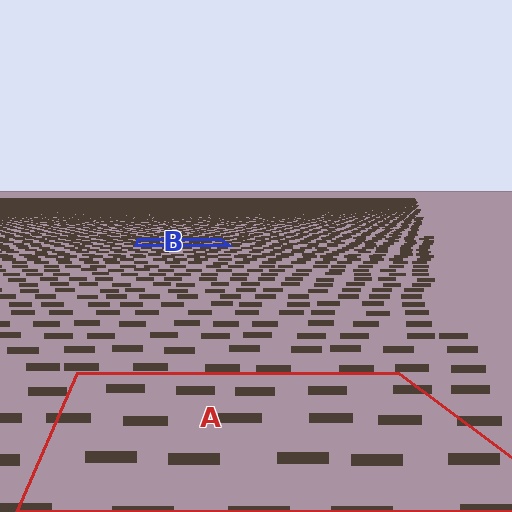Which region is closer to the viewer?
Region A is closer. The texture elements there are larger and more spread out.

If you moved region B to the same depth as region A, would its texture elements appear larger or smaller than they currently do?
They would appear larger. At a closer depth, the same texture elements are projected at a bigger on-screen size.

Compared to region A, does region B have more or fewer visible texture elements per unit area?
Region B has more texture elements per unit area — they are packed more densely because it is farther away.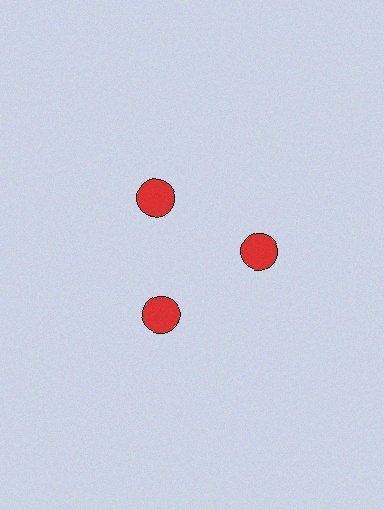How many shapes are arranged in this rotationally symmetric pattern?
There are 3 shapes, arranged in 3 groups of 1.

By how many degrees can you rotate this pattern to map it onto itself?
The pattern maps onto itself every 120 degrees of rotation.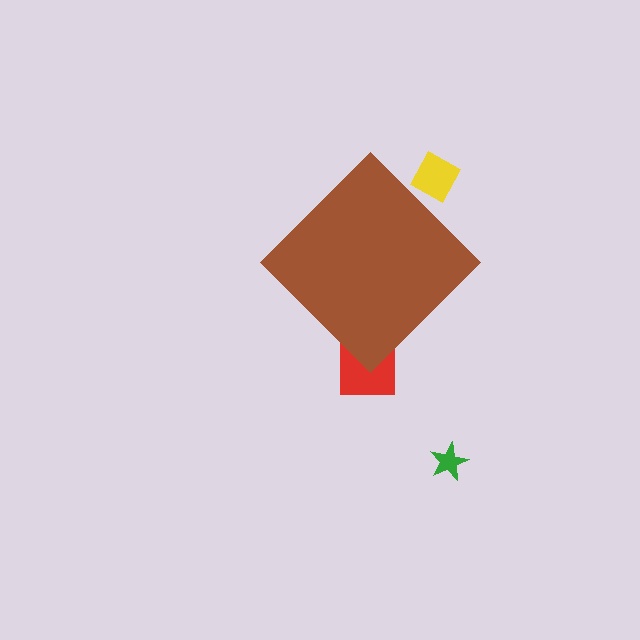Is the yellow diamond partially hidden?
Yes, the yellow diamond is partially hidden behind the brown diamond.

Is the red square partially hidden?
Yes, the red square is partially hidden behind the brown diamond.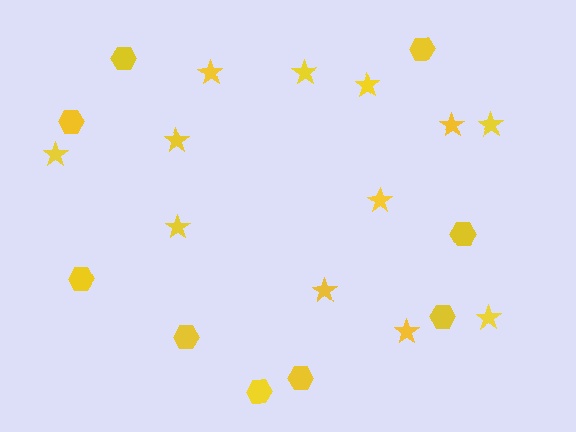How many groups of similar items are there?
There are 2 groups: one group of stars (12) and one group of hexagons (9).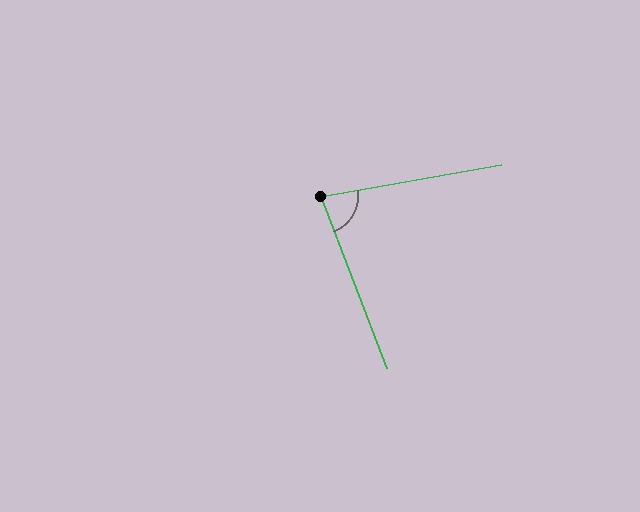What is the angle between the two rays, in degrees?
Approximately 79 degrees.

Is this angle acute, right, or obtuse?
It is acute.